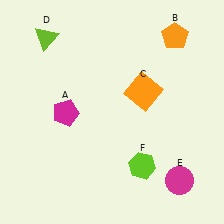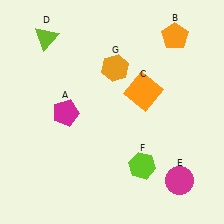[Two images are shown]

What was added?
An orange hexagon (G) was added in Image 2.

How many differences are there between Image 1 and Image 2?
There is 1 difference between the two images.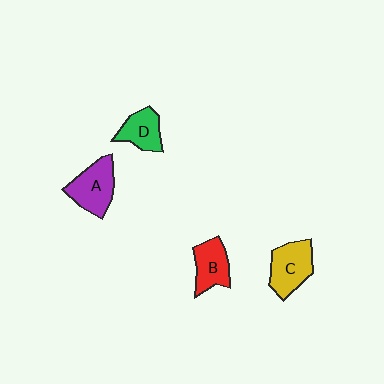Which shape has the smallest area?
Shape D (green).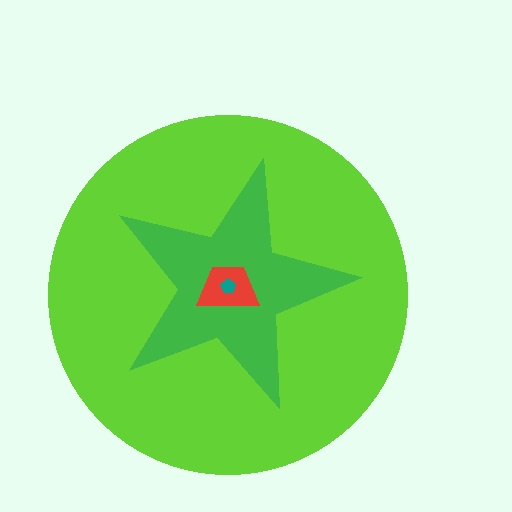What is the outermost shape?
The lime circle.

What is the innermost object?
The teal pentagon.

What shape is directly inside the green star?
The red trapezoid.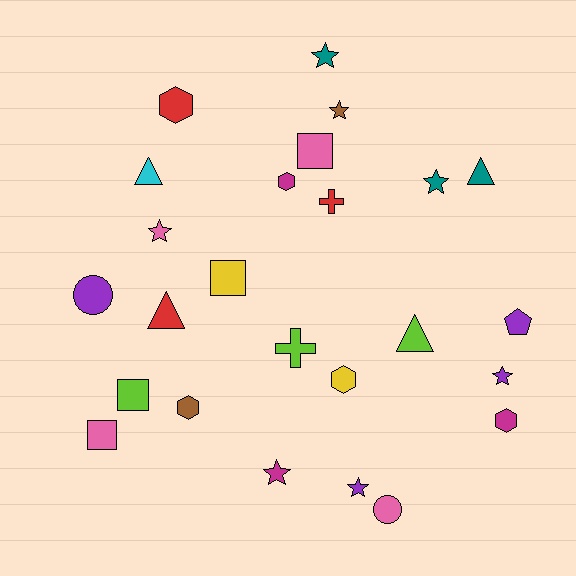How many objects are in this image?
There are 25 objects.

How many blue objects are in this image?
There are no blue objects.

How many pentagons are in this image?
There is 1 pentagon.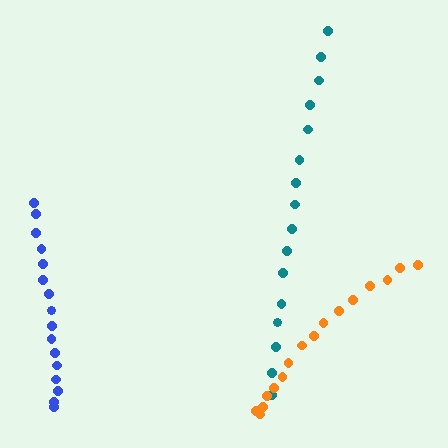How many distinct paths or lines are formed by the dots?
There are 3 distinct paths.